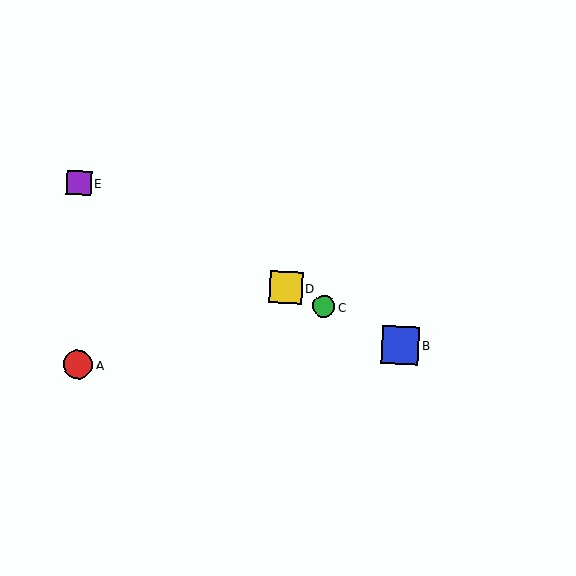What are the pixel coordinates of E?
Object E is at (79, 183).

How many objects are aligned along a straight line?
4 objects (B, C, D, E) are aligned along a straight line.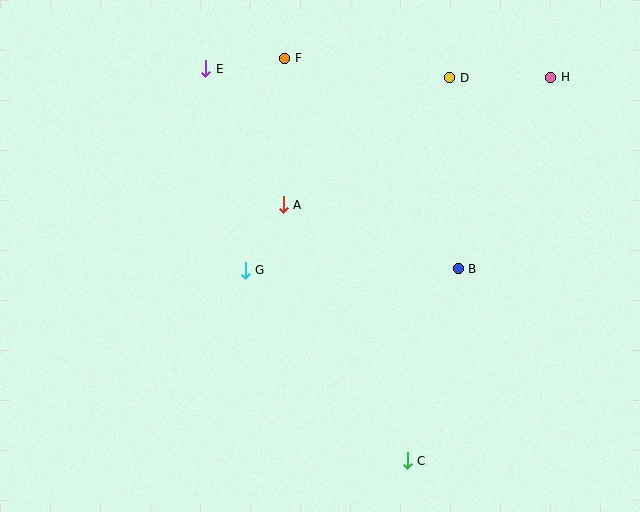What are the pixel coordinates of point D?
Point D is at (450, 78).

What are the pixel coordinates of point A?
Point A is at (283, 205).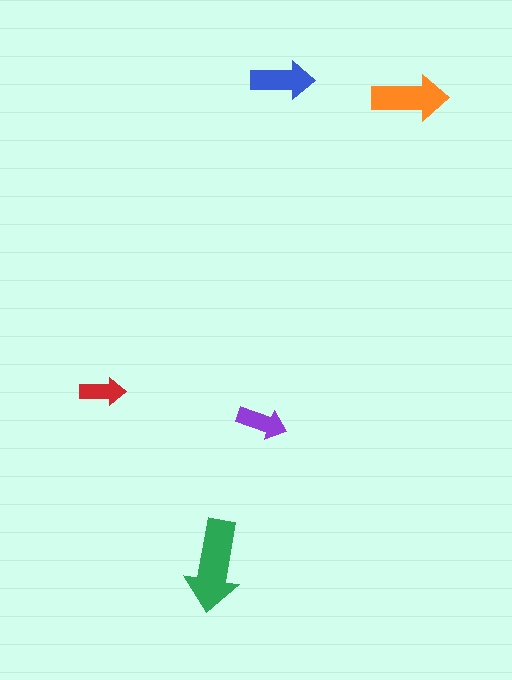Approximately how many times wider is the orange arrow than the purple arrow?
About 1.5 times wider.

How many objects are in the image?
There are 5 objects in the image.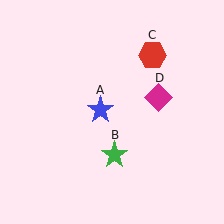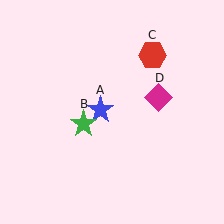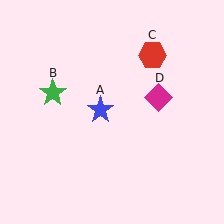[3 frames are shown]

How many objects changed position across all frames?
1 object changed position: green star (object B).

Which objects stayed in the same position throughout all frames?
Blue star (object A) and red hexagon (object C) and magenta diamond (object D) remained stationary.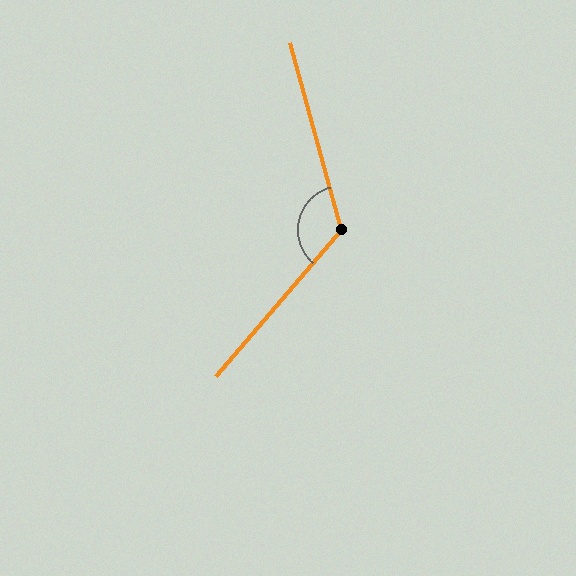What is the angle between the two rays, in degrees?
Approximately 124 degrees.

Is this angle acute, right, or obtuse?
It is obtuse.